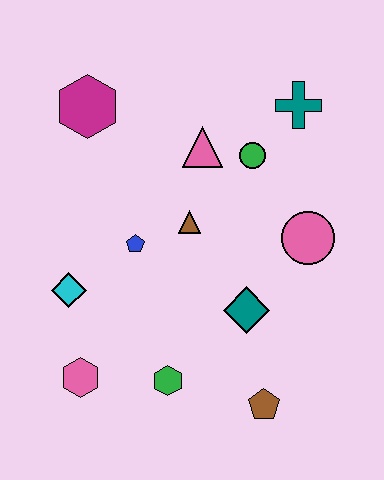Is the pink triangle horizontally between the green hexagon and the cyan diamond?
No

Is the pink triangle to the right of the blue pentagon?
Yes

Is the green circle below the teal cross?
Yes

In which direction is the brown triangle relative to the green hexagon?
The brown triangle is above the green hexagon.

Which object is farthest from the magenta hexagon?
The brown pentagon is farthest from the magenta hexagon.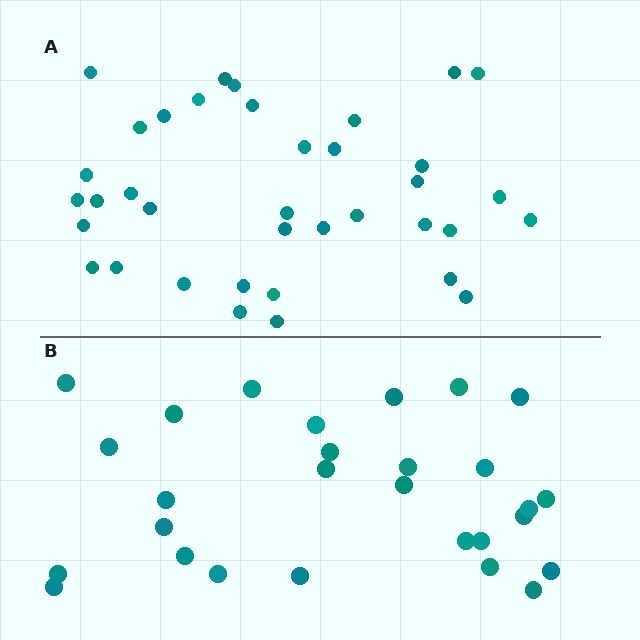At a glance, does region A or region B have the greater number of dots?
Region A (the top region) has more dots.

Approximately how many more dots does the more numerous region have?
Region A has roughly 8 or so more dots than region B.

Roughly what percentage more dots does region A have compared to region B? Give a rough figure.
About 30% more.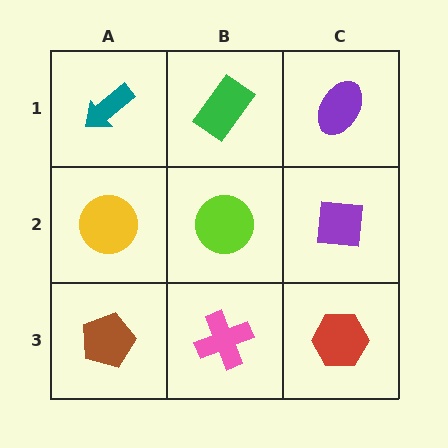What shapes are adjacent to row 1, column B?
A lime circle (row 2, column B), a teal arrow (row 1, column A), a purple ellipse (row 1, column C).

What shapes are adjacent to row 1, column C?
A purple square (row 2, column C), a green rectangle (row 1, column B).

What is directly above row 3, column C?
A purple square.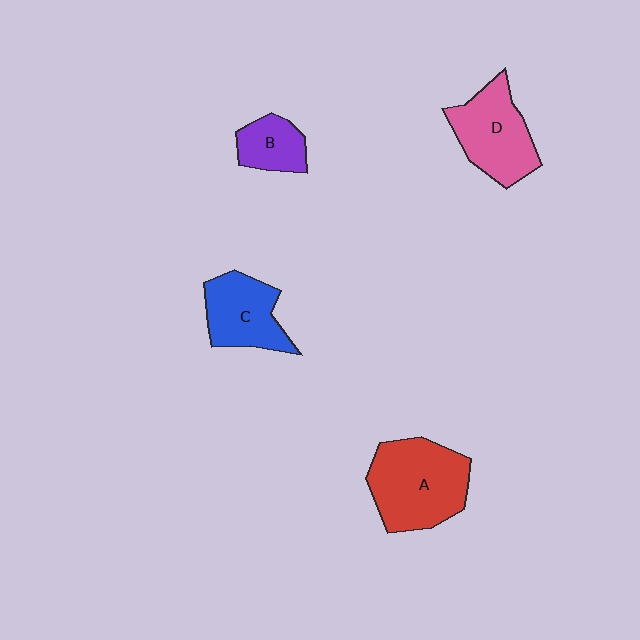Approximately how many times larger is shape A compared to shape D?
Approximately 1.3 times.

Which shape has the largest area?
Shape A (red).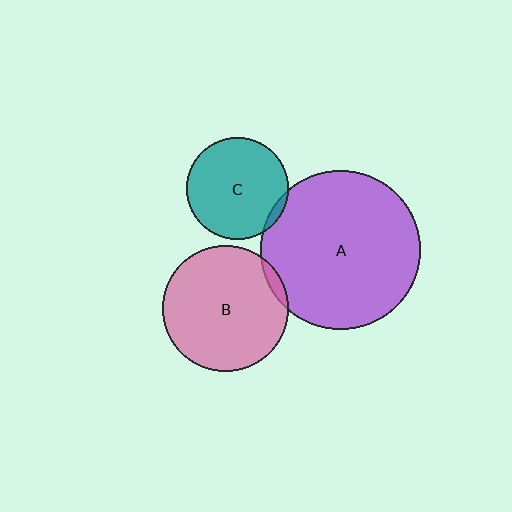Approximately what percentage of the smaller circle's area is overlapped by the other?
Approximately 5%.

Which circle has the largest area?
Circle A (purple).